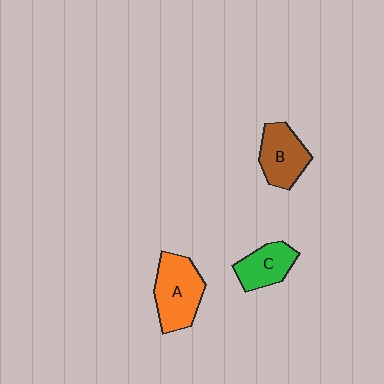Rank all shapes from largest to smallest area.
From largest to smallest: A (orange), B (brown), C (green).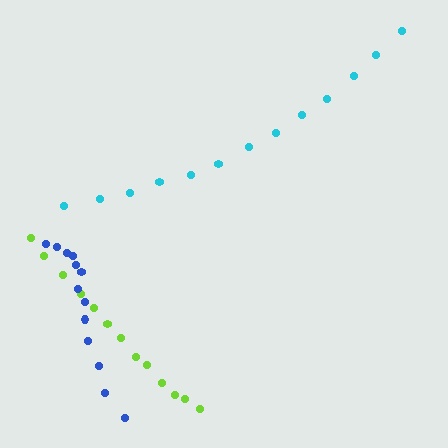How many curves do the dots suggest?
There are 3 distinct paths.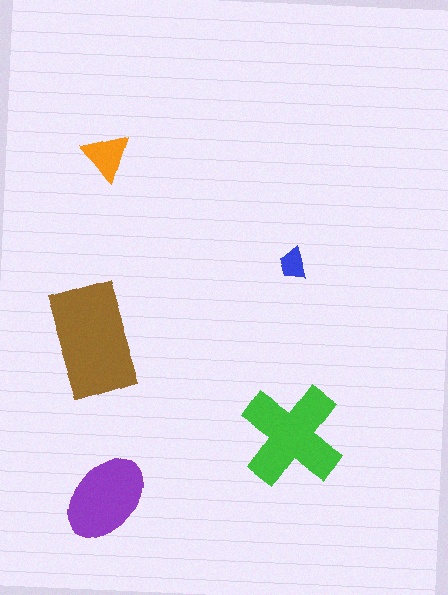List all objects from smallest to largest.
The blue trapezoid, the orange triangle, the purple ellipse, the green cross, the brown rectangle.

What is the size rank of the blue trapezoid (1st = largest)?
5th.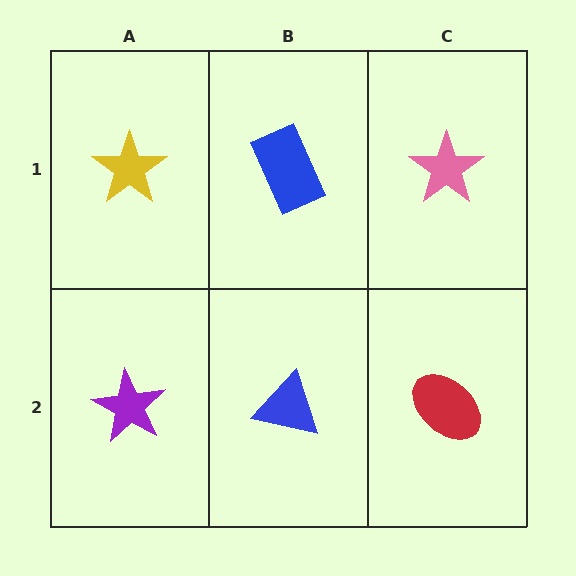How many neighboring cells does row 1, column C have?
2.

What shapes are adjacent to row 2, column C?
A pink star (row 1, column C), a blue triangle (row 2, column B).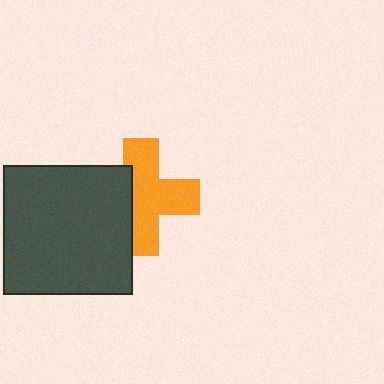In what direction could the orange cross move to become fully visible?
The orange cross could move right. That would shift it out from behind the dark gray square entirely.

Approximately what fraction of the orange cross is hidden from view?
Roughly 34% of the orange cross is hidden behind the dark gray square.